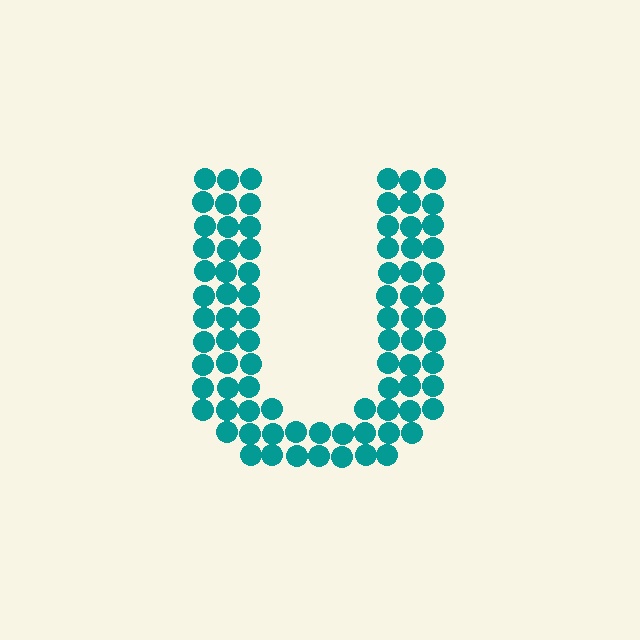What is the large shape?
The large shape is the letter U.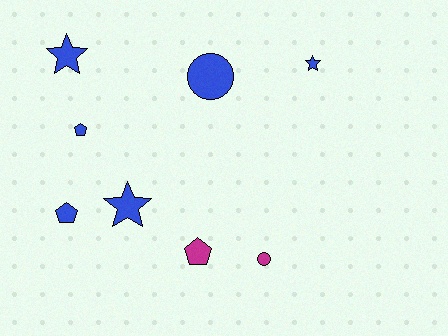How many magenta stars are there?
There are no magenta stars.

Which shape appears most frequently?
Star, with 3 objects.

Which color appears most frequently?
Blue, with 6 objects.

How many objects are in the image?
There are 8 objects.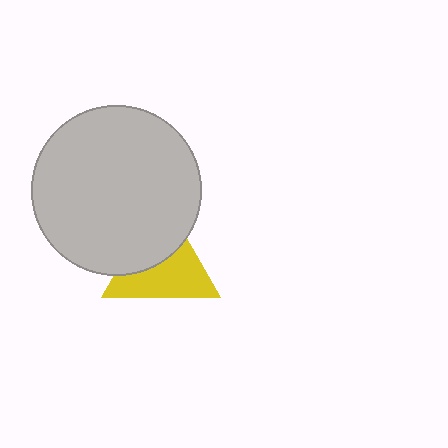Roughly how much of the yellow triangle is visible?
About half of it is visible (roughly 56%).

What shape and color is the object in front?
The object in front is a light gray circle.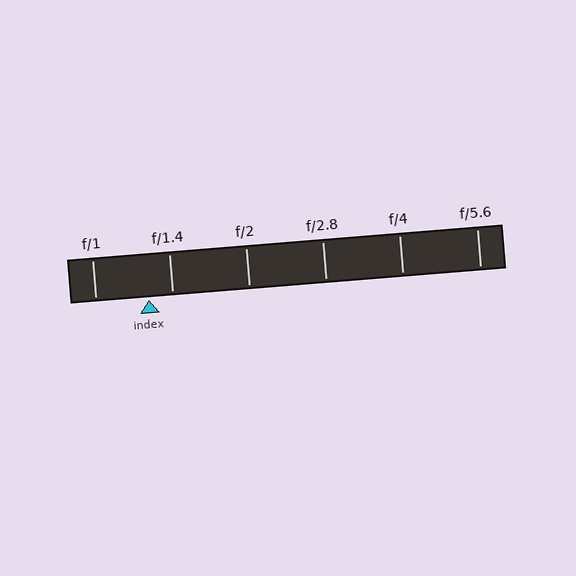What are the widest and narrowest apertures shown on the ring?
The widest aperture shown is f/1 and the narrowest is f/5.6.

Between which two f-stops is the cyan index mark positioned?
The index mark is between f/1 and f/1.4.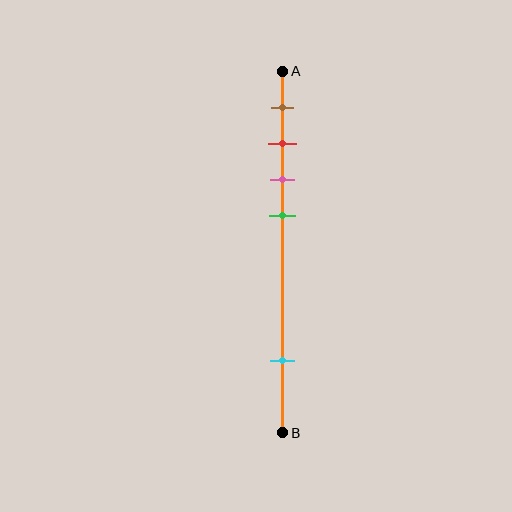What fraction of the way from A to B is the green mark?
The green mark is approximately 40% (0.4) of the way from A to B.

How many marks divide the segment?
There are 5 marks dividing the segment.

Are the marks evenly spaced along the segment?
No, the marks are not evenly spaced.